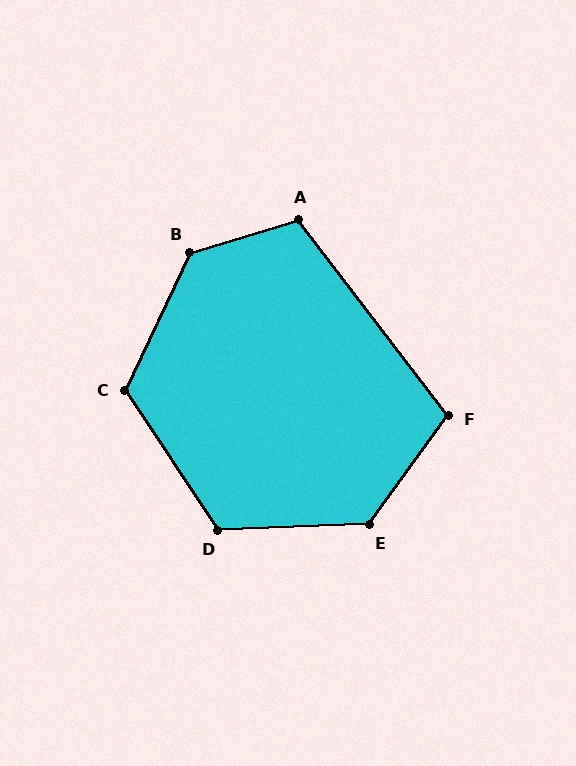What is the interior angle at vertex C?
Approximately 121 degrees (obtuse).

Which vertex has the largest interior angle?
B, at approximately 132 degrees.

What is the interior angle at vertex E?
Approximately 128 degrees (obtuse).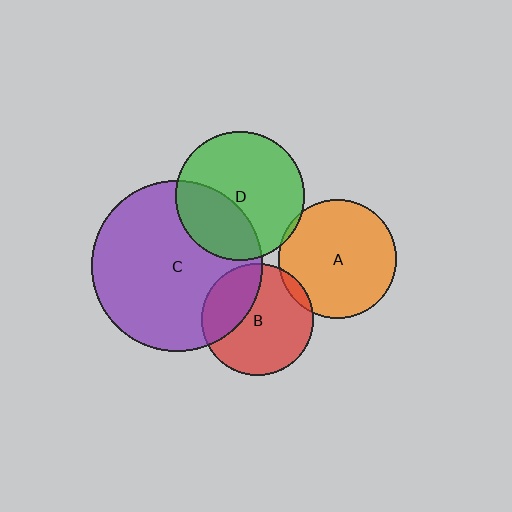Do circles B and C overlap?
Yes.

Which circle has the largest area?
Circle C (purple).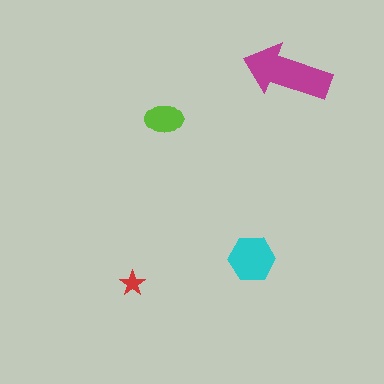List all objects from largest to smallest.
The magenta arrow, the cyan hexagon, the lime ellipse, the red star.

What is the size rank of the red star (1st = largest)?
4th.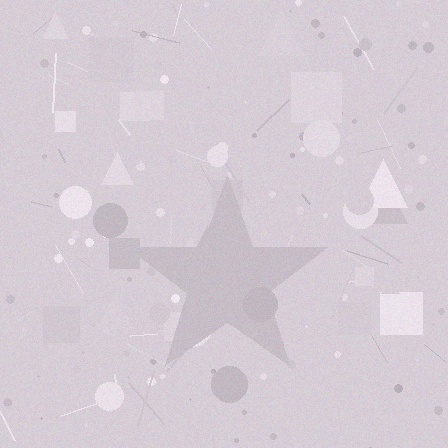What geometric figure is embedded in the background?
A star is embedded in the background.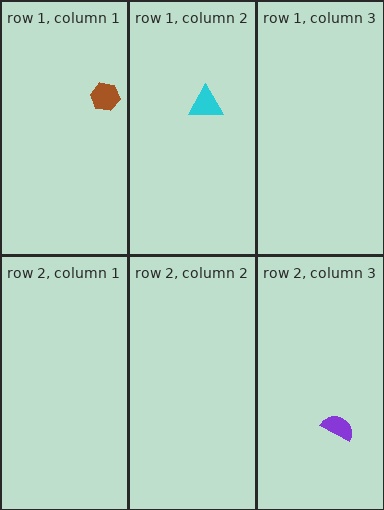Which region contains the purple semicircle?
The row 2, column 3 region.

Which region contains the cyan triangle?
The row 1, column 2 region.